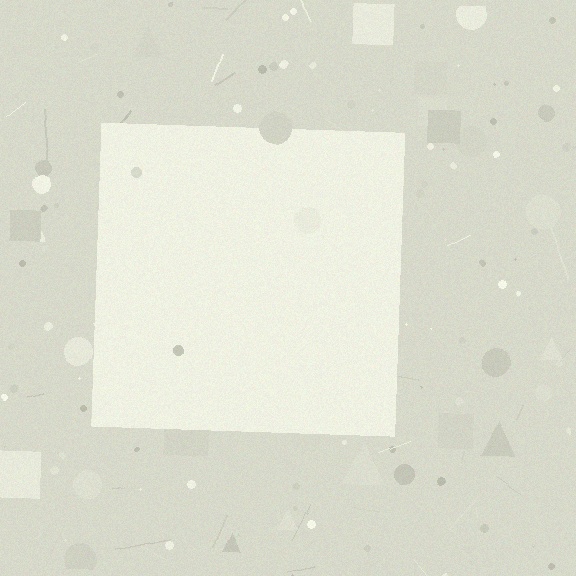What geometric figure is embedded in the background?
A square is embedded in the background.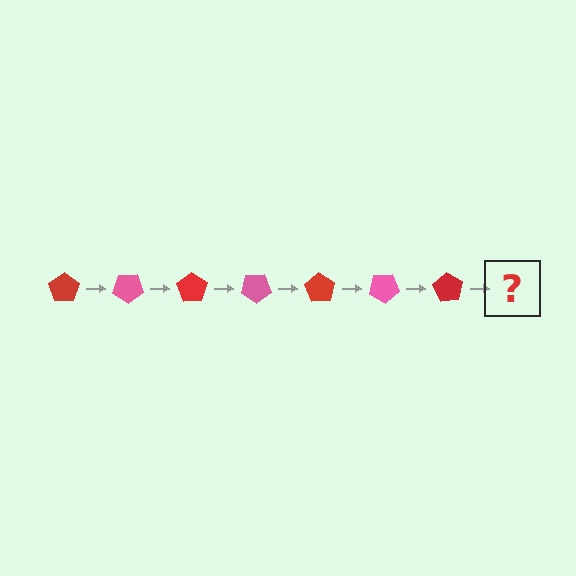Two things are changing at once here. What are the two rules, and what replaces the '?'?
The two rules are that it rotates 35 degrees each step and the color cycles through red and pink. The '?' should be a pink pentagon, rotated 245 degrees from the start.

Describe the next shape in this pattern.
It should be a pink pentagon, rotated 245 degrees from the start.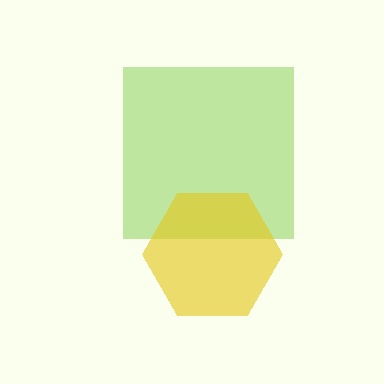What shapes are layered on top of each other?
The layered shapes are: a lime square, a yellow hexagon.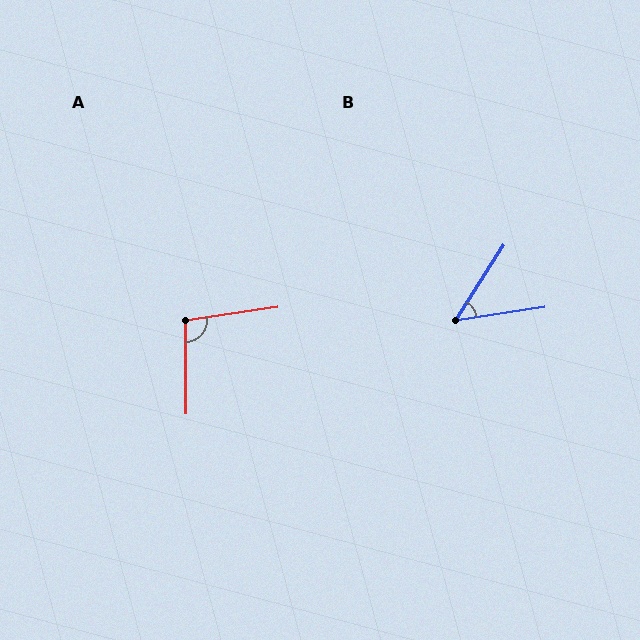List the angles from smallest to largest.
B (48°), A (98°).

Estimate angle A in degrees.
Approximately 98 degrees.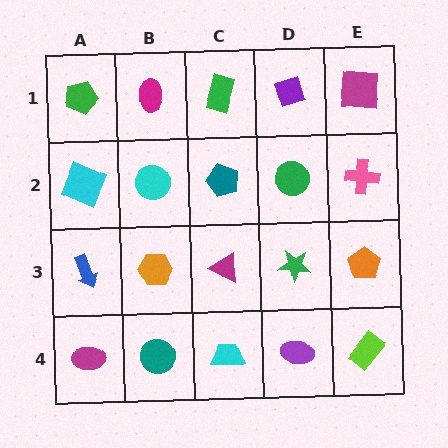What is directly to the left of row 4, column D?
A cyan trapezoid.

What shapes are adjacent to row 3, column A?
A cyan square (row 2, column A), a magenta ellipse (row 4, column A), an orange hexagon (row 3, column B).